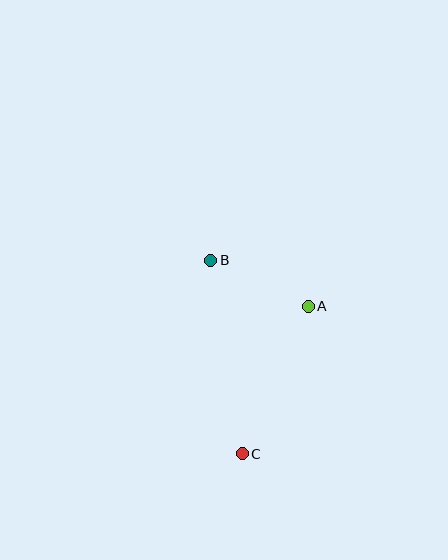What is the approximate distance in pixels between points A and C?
The distance between A and C is approximately 162 pixels.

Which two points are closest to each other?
Points A and B are closest to each other.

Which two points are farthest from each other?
Points B and C are farthest from each other.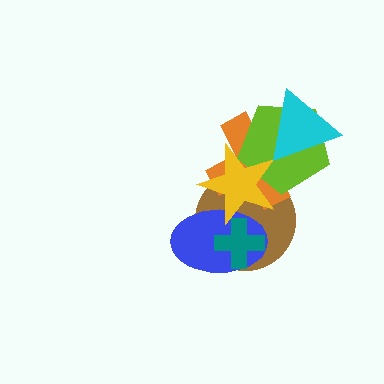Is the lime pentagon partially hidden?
Yes, it is partially covered by another shape.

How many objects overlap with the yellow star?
5 objects overlap with the yellow star.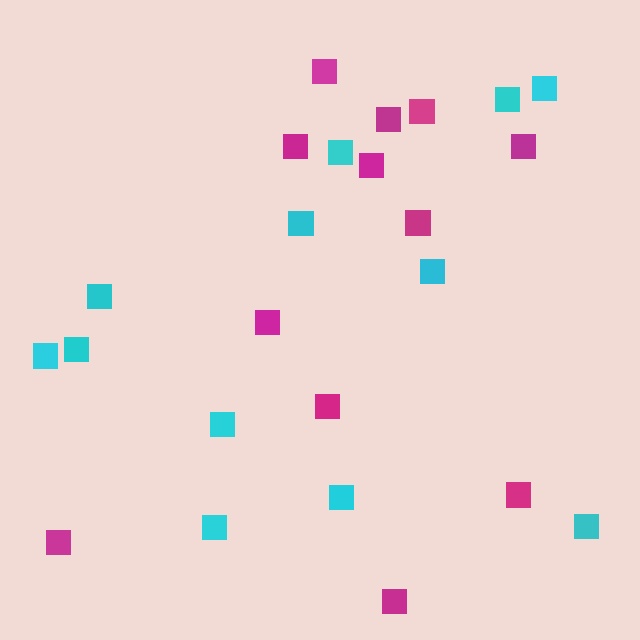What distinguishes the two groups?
There are 2 groups: one group of cyan squares (12) and one group of magenta squares (12).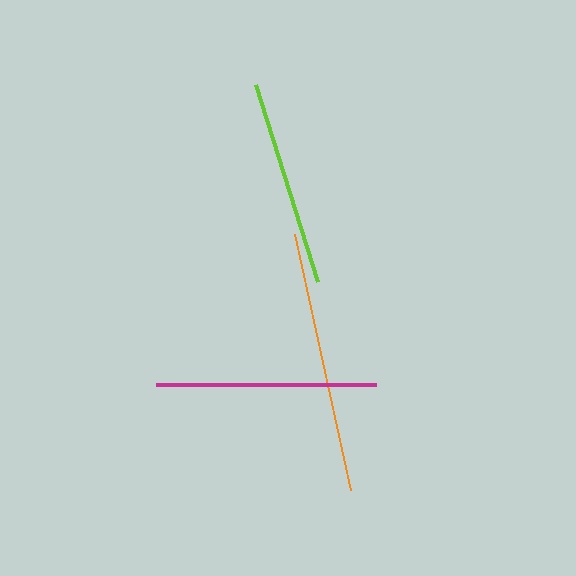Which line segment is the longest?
The orange line is the longest at approximately 262 pixels.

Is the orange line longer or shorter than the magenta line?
The orange line is longer than the magenta line.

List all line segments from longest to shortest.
From longest to shortest: orange, magenta, lime.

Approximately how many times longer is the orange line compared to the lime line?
The orange line is approximately 1.3 times the length of the lime line.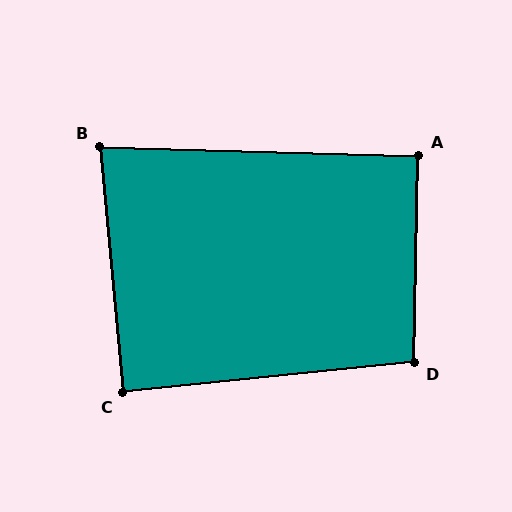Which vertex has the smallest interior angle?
B, at approximately 83 degrees.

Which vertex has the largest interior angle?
D, at approximately 97 degrees.